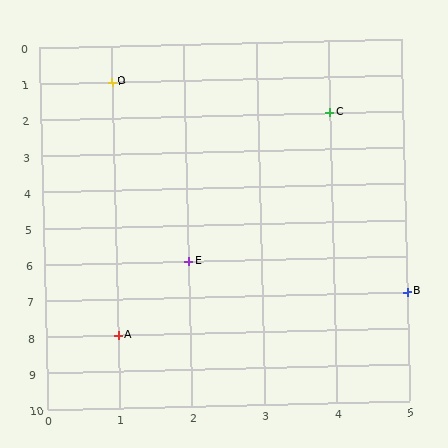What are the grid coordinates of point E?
Point E is at grid coordinates (2, 6).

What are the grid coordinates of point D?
Point D is at grid coordinates (1, 1).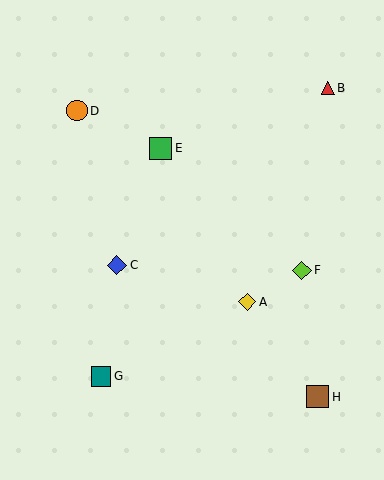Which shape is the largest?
The brown square (labeled H) is the largest.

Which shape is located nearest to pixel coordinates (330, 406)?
The brown square (labeled H) at (318, 397) is nearest to that location.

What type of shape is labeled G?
Shape G is a teal square.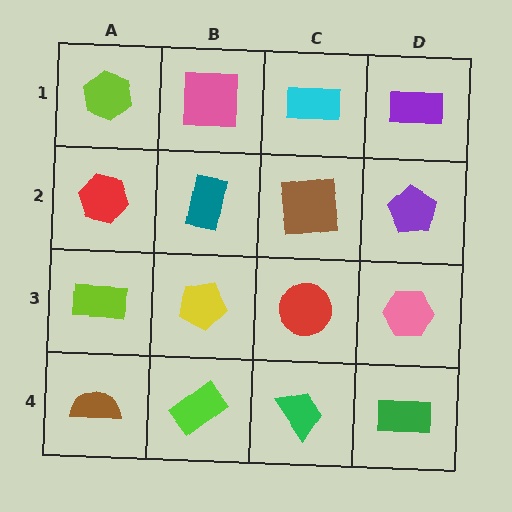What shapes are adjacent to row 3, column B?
A teal rectangle (row 2, column B), a lime rectangle (row 4, column B), a lime rectangle (row 3, column A), a red circle (row 3, column C).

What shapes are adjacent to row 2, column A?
A lime hexagon (row 1, column A), a lime rectangle (row 3, column A), a teal rectangle (row 2, column B).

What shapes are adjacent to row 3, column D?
A purple pentagon (row 2, column D), a green rectangle (row 4, column D), a red circle (row 3, column C).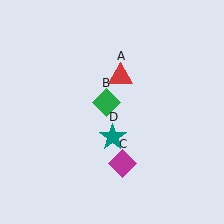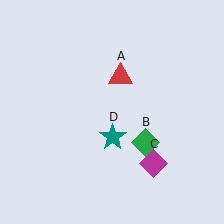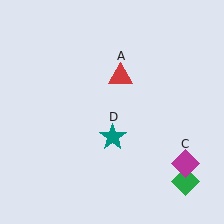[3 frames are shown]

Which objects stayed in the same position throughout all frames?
Red triangle (object A) and teal star (object D) remained stationary.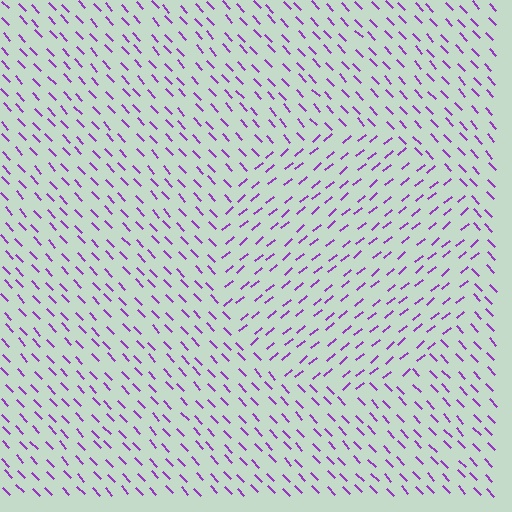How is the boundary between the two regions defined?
The boundary is defined purely by a change in line orientation (approximately 86 degrees difference). All lines are the same color and thickness.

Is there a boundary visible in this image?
Yes, there is a texture boundary formed by a change in line orientation.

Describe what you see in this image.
The image is filled with small purple line segments. A circle region in the image has lines oriented differently from the surrounding lines, creating a visible texture boundary.